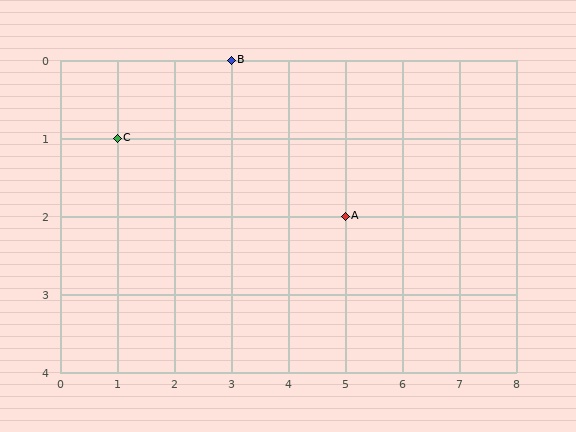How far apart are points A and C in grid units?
Points A and C are 4 columns and 1 row apart (about 4.1 grid units diagonally).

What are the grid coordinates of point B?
Point B is at grid coordinates (3, 0).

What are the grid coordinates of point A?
Point A is at grid coordinates (5, 2).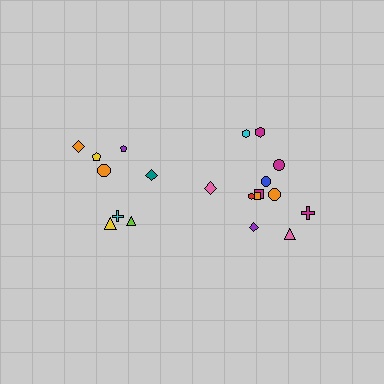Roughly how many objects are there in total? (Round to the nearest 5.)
Roughly 20 objects in total.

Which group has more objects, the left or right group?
The right group.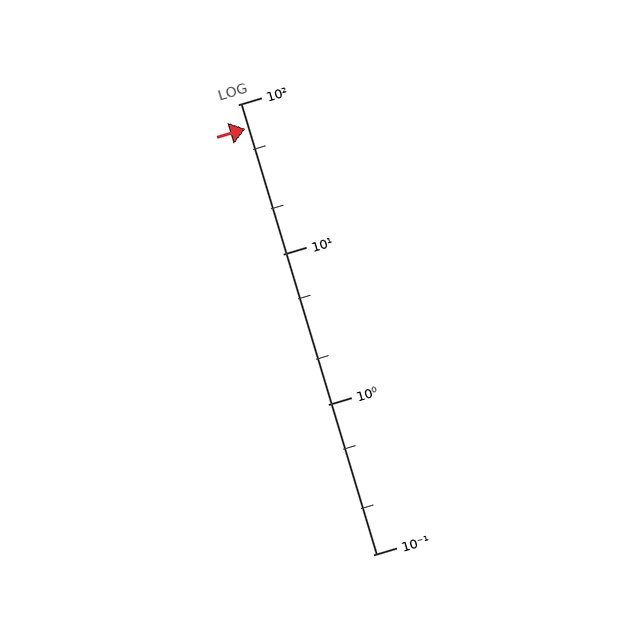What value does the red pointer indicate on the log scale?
The pointer indicates approximately 69.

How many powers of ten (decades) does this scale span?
The scale spans 3 decades, from 0.1 to 100.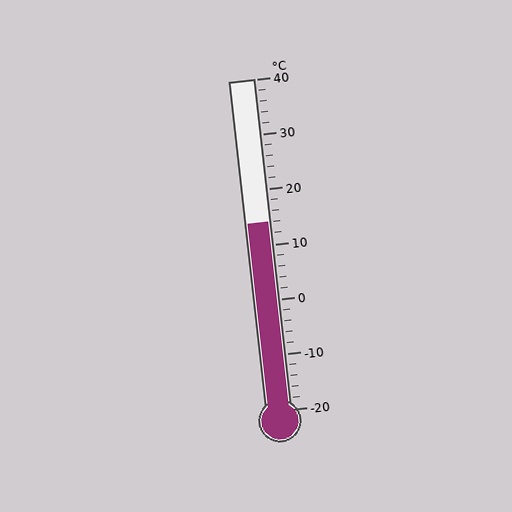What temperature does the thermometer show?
The thermometer shows approximately 14°C.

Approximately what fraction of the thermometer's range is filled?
The thermometer is filled to approximately 55% of its range.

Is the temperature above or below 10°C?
The temperature is above 10°C.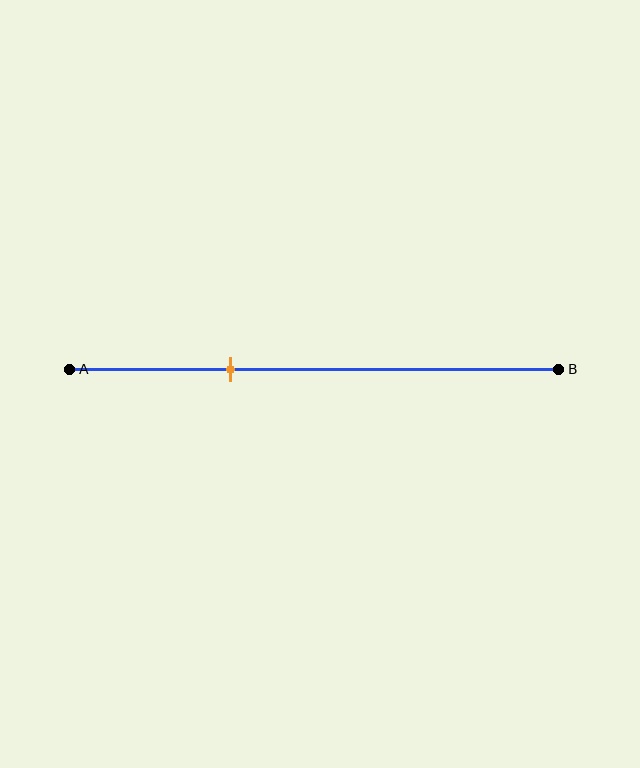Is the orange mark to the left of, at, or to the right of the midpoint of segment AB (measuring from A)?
The orange mark is to the left of the midpoint of segment AB.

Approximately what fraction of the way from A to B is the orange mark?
The orange mark is approximately 35% of the way from A to B.